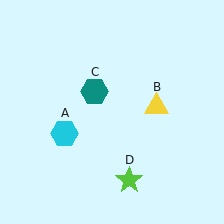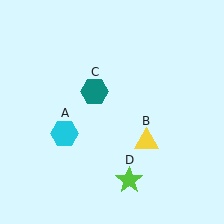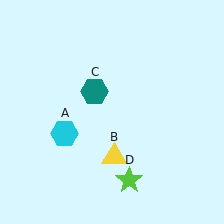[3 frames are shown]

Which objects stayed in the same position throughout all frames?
Cyan hexagon (object A) and teal hexagon (object C) and lime star (object D) remained stationary.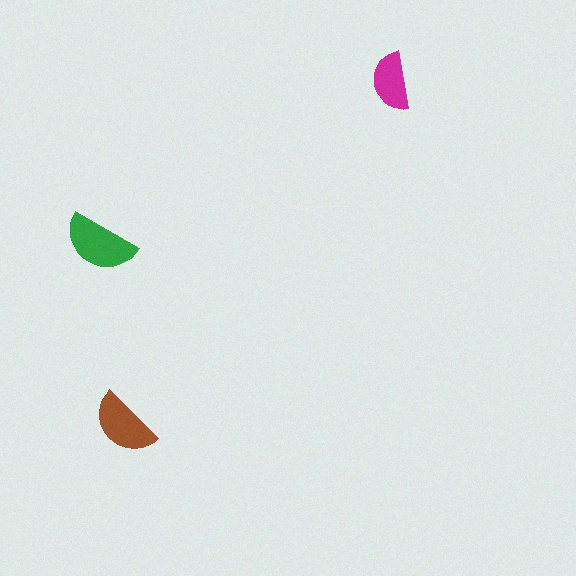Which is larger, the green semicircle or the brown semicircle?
The green one.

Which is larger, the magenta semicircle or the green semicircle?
The green one.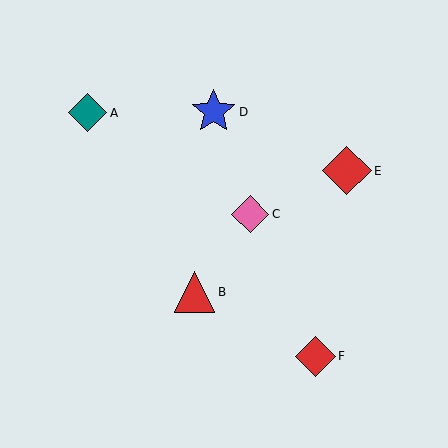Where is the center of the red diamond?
The center of the red diamond is at (315, 356).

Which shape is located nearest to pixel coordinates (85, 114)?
The teal diamond (labeled A) at (88, 113) is nearest to that location.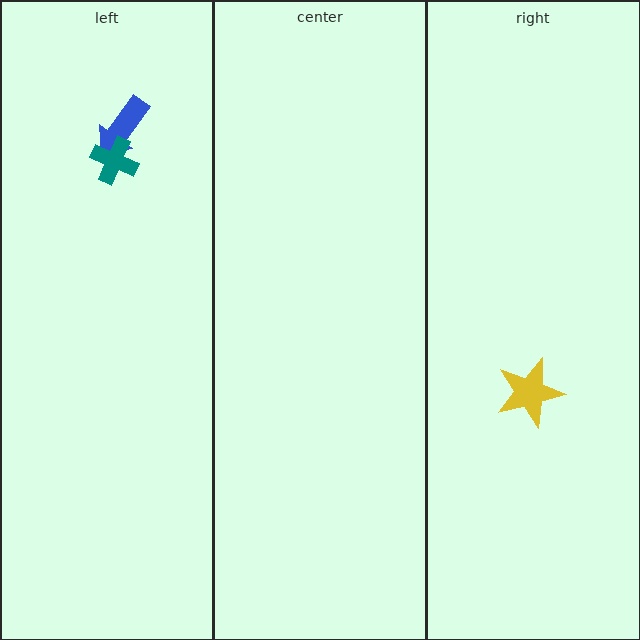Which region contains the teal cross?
The left region.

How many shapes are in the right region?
1.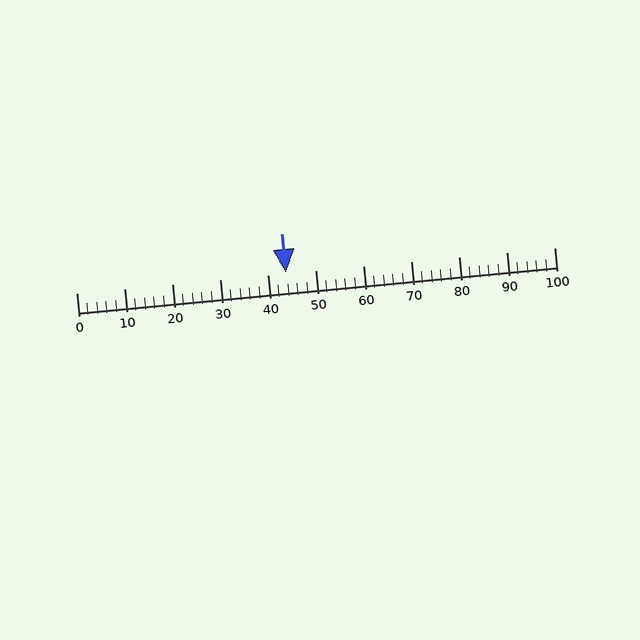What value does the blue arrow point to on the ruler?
The blue arrow points to approximately 44.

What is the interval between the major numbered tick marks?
The major tick marks are spaced 10 units apart.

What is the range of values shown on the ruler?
The ruler shows values from 0 to 100.